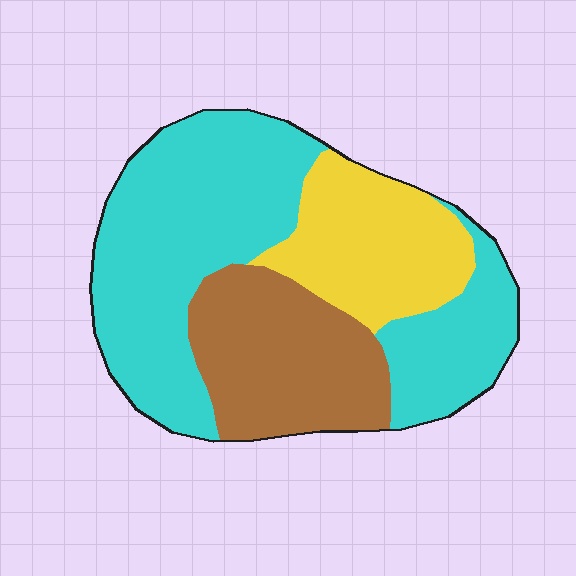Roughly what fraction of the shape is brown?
Brown takes up about one quarter (1/4) of the shape.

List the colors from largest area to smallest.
From largest to smallest: cyan, brown, yellow.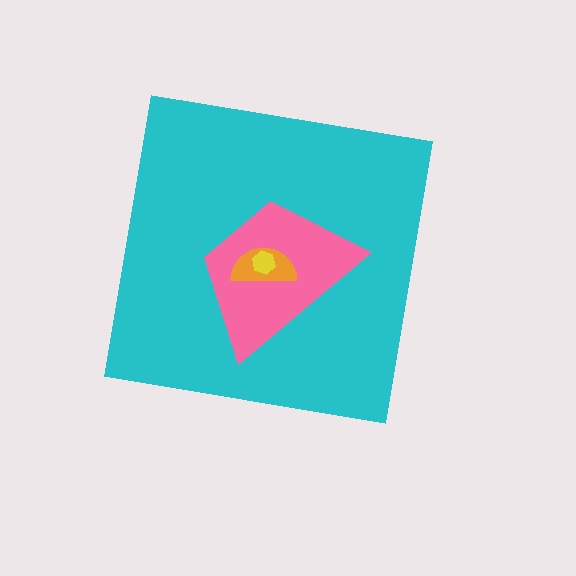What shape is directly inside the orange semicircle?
The yellow hexagon.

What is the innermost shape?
The yellow hexagon.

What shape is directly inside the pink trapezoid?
The orange semicircle.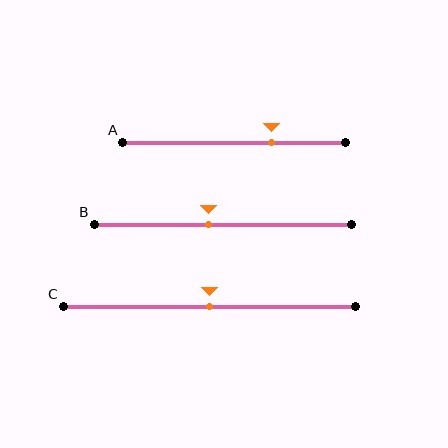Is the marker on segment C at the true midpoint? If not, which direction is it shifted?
Yes, the marker on segment C is at the true midpoint.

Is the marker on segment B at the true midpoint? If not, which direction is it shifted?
No, the marker on segment B is shifted to the left by about 6% of the segment length.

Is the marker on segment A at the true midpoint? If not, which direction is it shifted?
No, the marker on segment A is shifted to the right by about 17% of the segment length.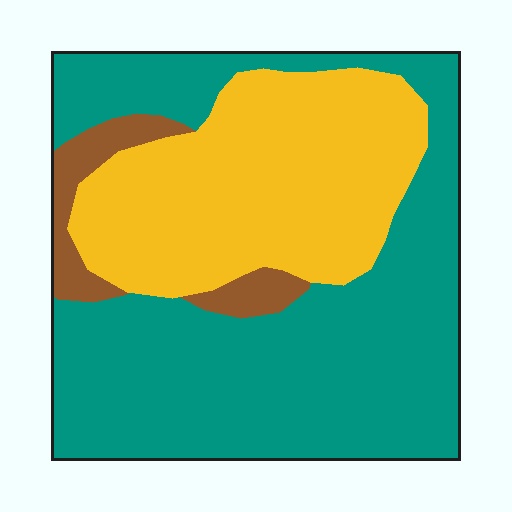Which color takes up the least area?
Brown, at roughly 5%.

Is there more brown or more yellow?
Yellow.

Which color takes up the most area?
Teal, at roughly 60%.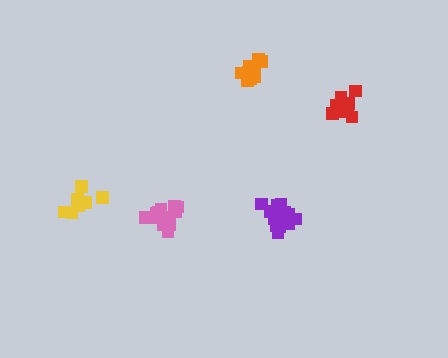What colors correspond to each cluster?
The clusters are colored: purple, pink, red, orange, yellow.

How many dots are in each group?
Group 1: 14 dots, Group 2: 15 dots, Group 3: 9 dots, Group 4: 13 dots, Group 5: 10 dots (61 total).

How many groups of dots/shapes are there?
There are 5 groups.